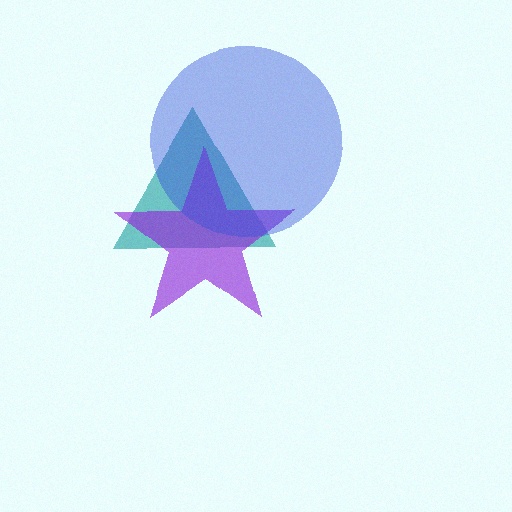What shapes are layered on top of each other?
The layered shapes are: a teal triangle, a purple star, a blue circle.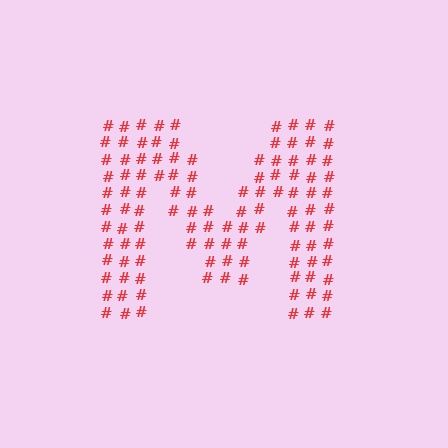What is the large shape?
The large shape is the letter M.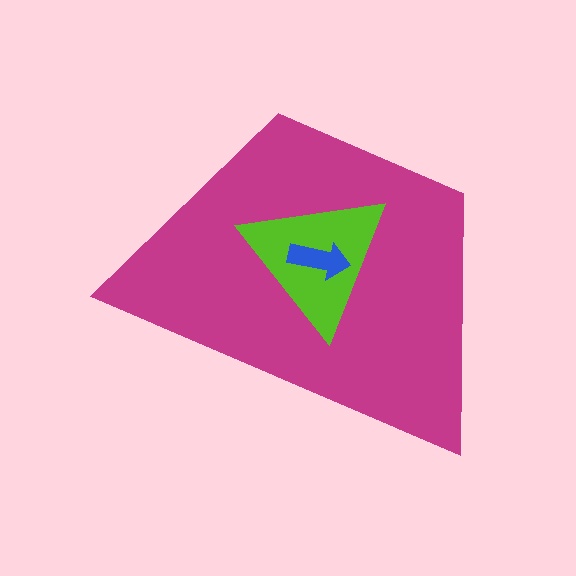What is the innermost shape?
The blue arrow.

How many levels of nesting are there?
3.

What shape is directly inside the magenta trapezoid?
The lime triangle.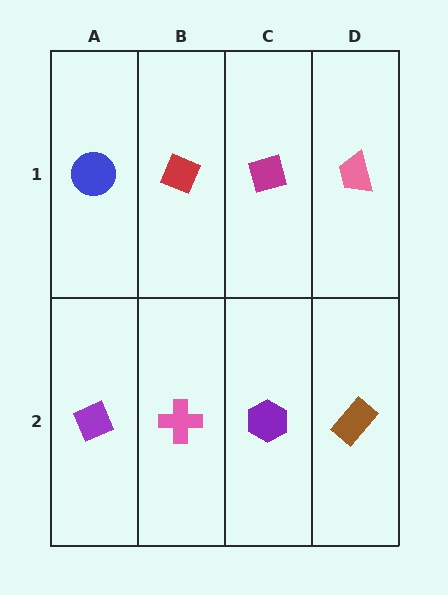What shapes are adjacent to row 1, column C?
A purple hexagon (row 2, column C), a red diamond (row 1, column B), a pink trapezoid (row 1, column D).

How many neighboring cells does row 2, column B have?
3.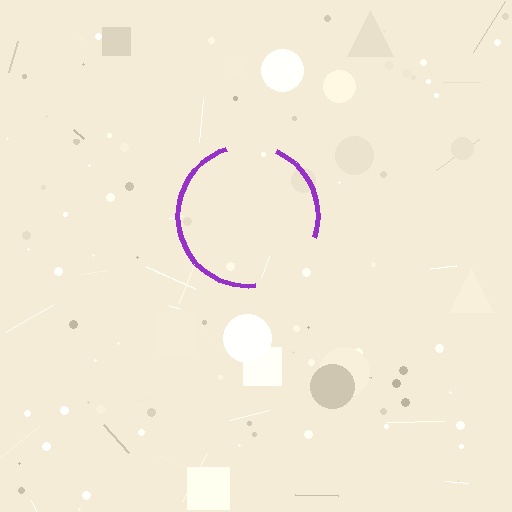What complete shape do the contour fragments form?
The contour fragments form a circle.